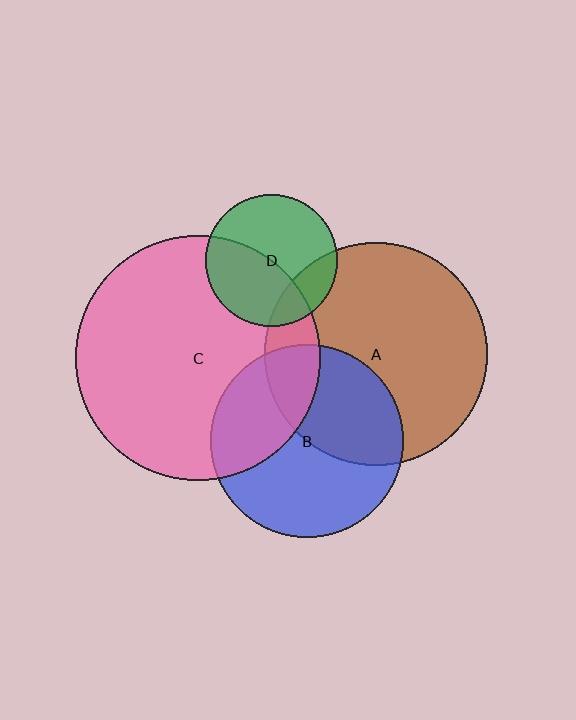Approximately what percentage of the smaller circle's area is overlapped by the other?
Approximately 35%.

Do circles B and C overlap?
Yes.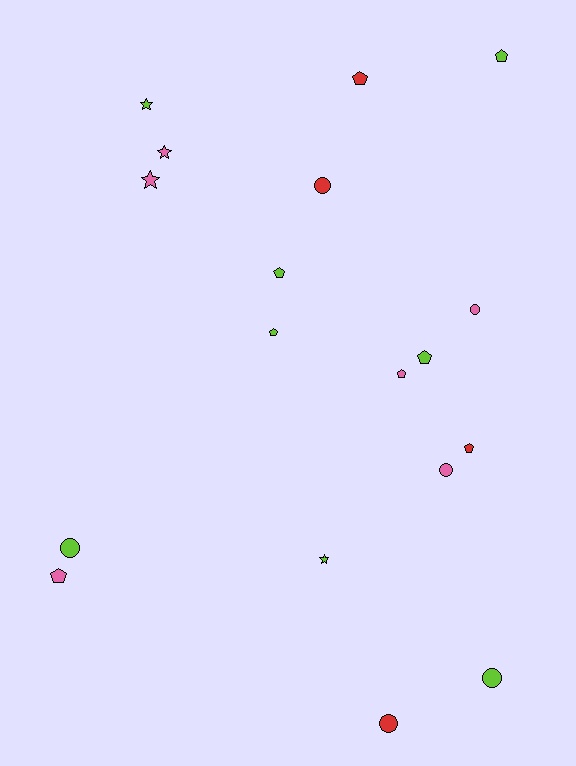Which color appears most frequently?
Lime, with 8 objects.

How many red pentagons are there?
There are 2 red pentagons.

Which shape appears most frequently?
Pentagon, with 8 objects.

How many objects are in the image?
There are 18 objects.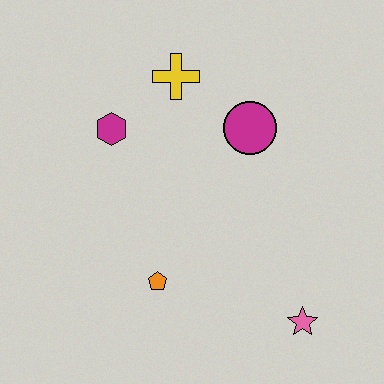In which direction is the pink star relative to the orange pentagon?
The pink star is to the right of the orange pentagon.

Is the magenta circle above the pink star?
Yes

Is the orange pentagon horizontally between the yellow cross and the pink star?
No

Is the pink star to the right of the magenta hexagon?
Yes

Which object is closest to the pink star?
The orange pentagon is closest to the pink star.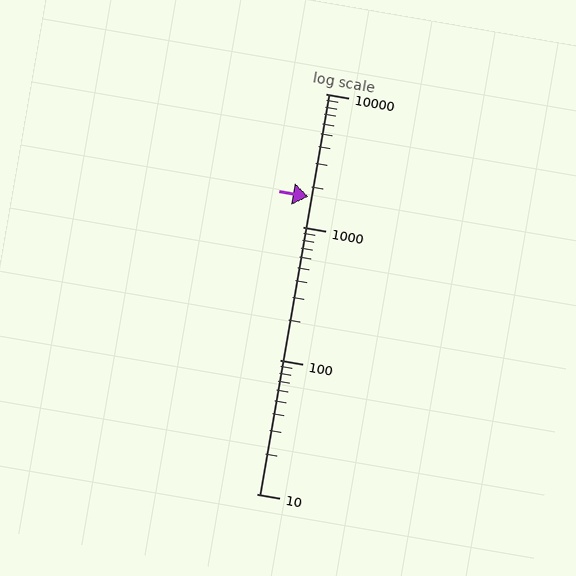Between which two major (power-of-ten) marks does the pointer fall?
The pointer is between 1000 and 10000.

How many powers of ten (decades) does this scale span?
The scale spans 3 decades, from 10 to 10000.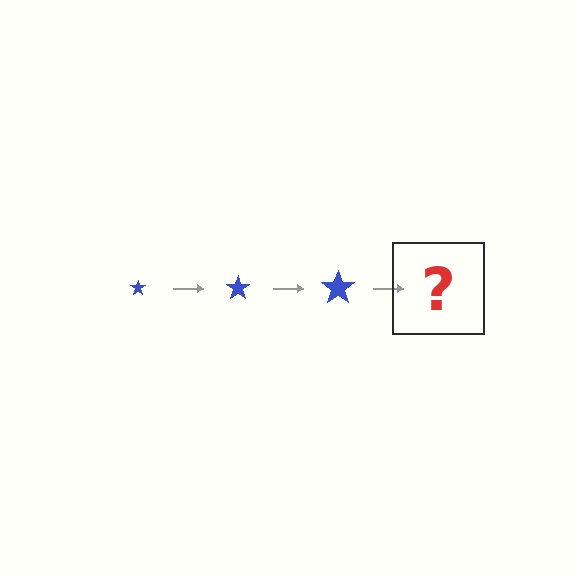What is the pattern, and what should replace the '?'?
The pattern is that the star gets progressively larger each step. The '?' should be a blue star, larger than the previous one.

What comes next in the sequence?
The next element should be a blue star, larger than the previous one.